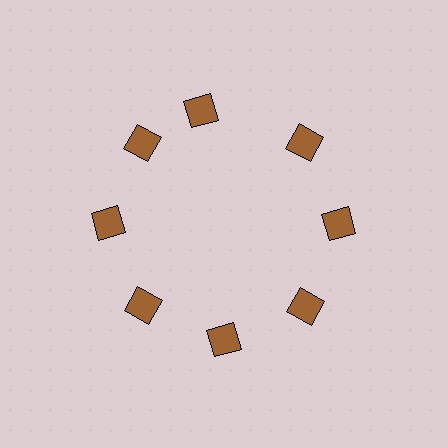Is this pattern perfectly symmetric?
No. The 8 brown squares are arranged in a ring, but one element near the 12 o'clock position is rotated out of alignment along the ring, breaking the 8-fold rotational symmetry.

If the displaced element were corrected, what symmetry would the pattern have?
It would have 8-fold rotational symmetry — the pattern would map onto itself every 45 degrees.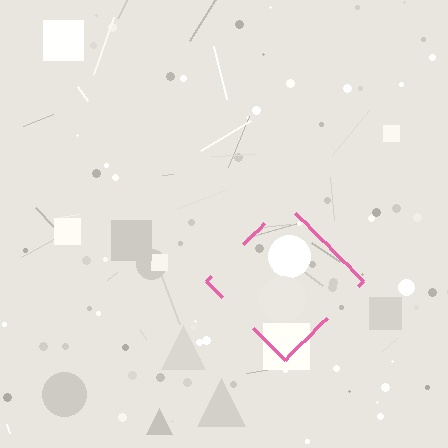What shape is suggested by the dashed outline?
The dashed outline suggests a diamond.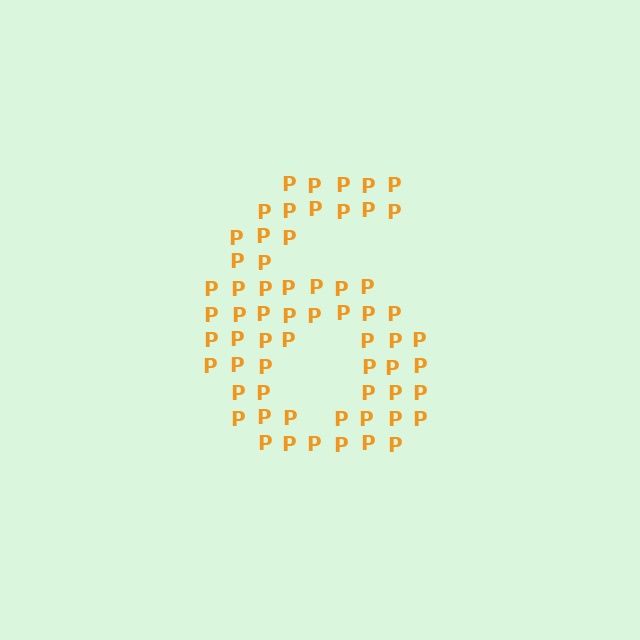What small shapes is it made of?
It is made of small letter P's.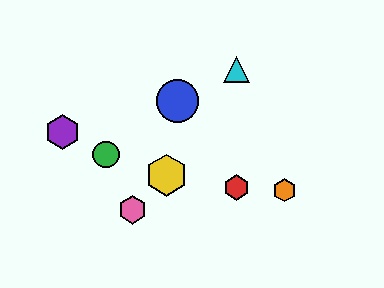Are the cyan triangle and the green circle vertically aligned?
No, the cyan triangle is at x≈236 and the green circle is at x≈106.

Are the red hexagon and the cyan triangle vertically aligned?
Yes, both are at x≈236.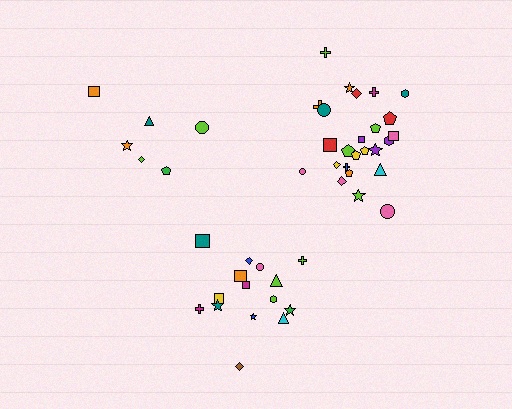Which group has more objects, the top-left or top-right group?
The top-right group.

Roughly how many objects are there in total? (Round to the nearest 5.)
Roughly 45 objects in total.